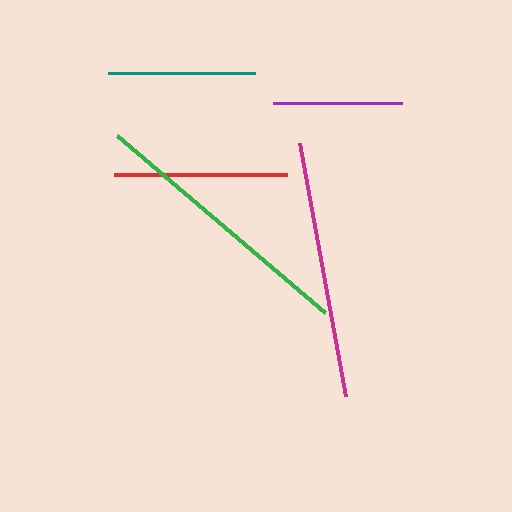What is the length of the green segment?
The green segment is approximately 273 pixels long.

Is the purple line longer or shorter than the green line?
The green line is longer than the purple line.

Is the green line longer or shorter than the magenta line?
The green line is longer than the magenta line.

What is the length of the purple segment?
The purple segment is approximately 129 pixels long.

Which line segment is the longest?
The green line is the longest at approximately 273 pixels.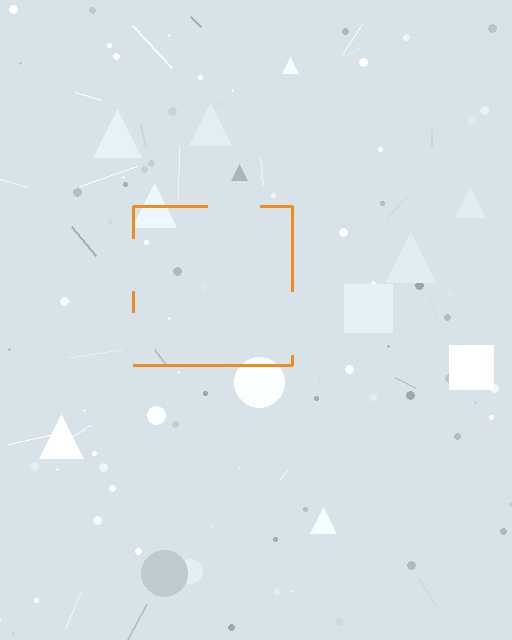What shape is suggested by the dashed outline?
The dashed outline suggests a square.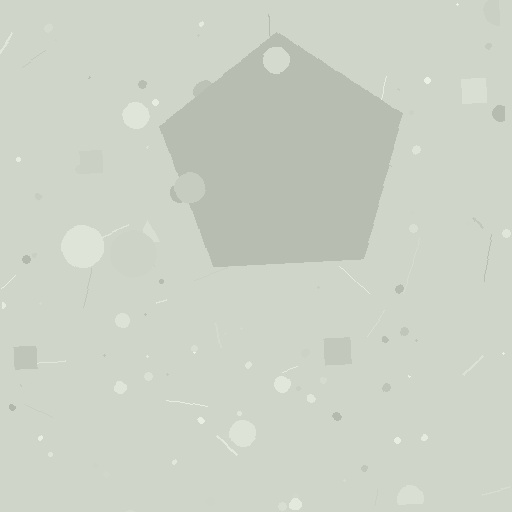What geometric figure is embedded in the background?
A pentagon is embedded in the background.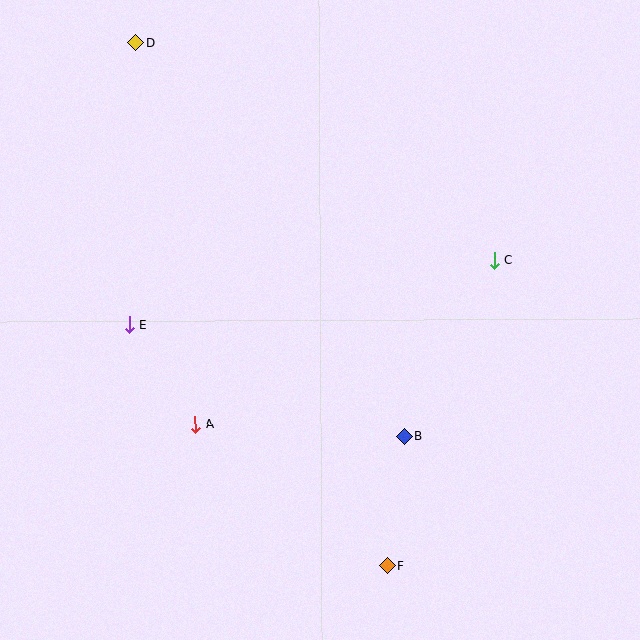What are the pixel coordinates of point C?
Point C is at (494, 260).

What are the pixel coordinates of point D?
Point D is at (135, 42).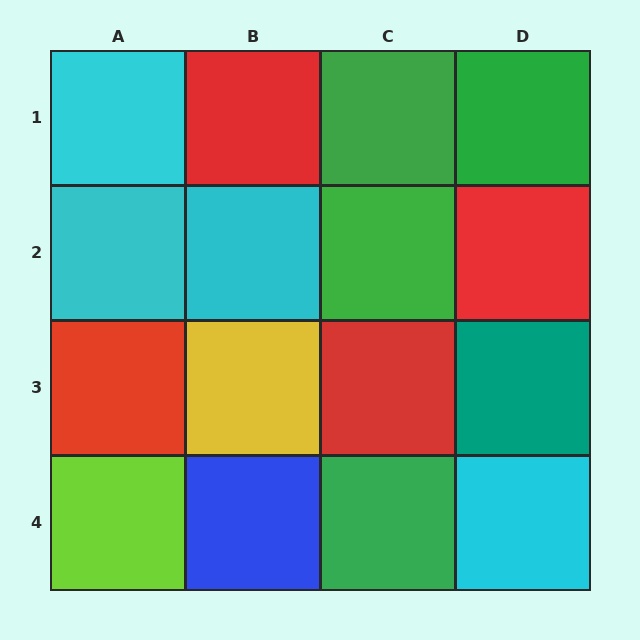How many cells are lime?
1 cell is lime.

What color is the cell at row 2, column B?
Cyan.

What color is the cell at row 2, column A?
Cyan.